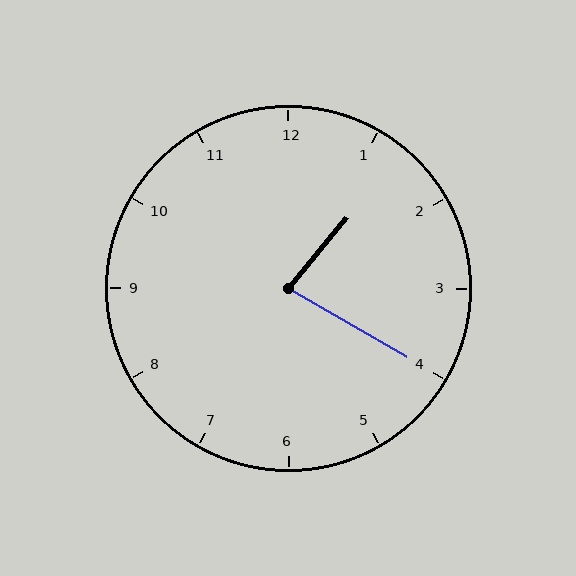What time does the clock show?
1:20.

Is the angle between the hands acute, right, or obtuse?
It is acute.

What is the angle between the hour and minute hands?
Approximately 80 degrees.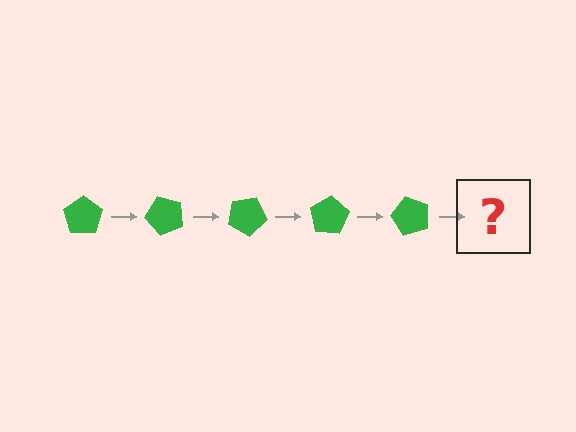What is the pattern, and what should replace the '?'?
The pattern is that the pentagon rotates 50 degrees each step. The '?' should be a green pentagon rotated 250 degrees.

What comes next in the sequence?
The next element should be a green pentagon rotated 250 degrees.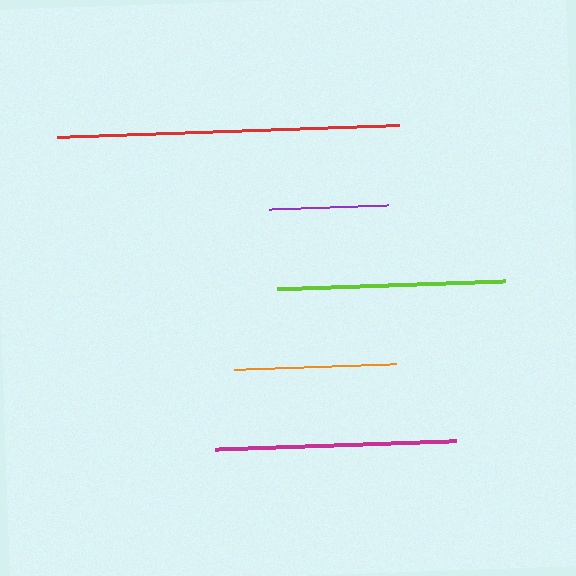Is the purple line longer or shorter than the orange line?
The orange line is longer than the purple line.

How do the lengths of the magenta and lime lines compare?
The magenta and lime lines are approximately the same length.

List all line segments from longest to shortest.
From longest to shortest: red, magenta, lime, orange, purple.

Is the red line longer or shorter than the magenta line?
The red line is longer than the magenta line.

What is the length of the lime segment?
The lime segment is approximately 227 pixels long.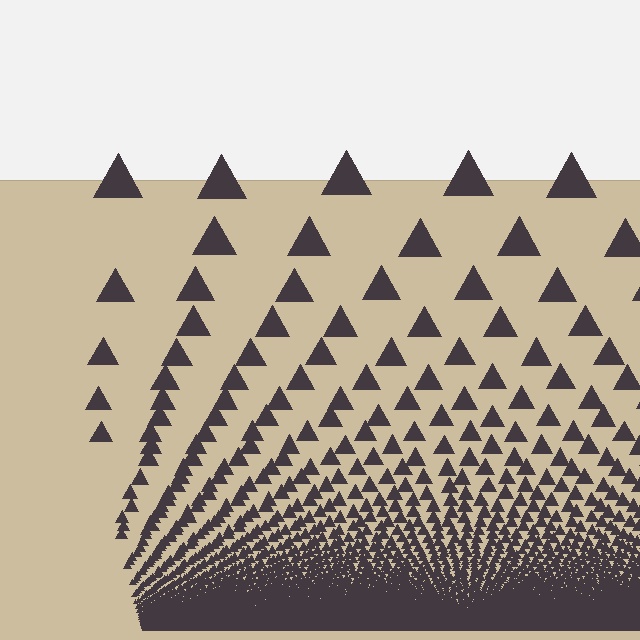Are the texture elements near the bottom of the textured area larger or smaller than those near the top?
Smaller. The gradient is inverted — elements near the bottom are smaller and denser.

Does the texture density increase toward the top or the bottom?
Density increases toward the bottom.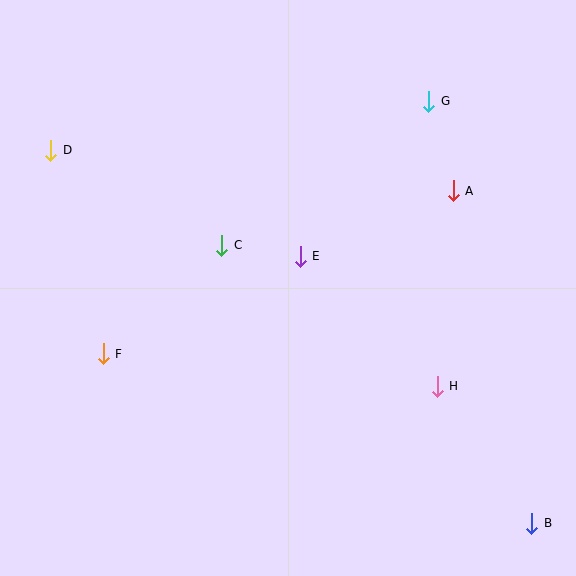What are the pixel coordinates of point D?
Point D is at (51, 150).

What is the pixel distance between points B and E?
The distance between B and E is 354 pixels.